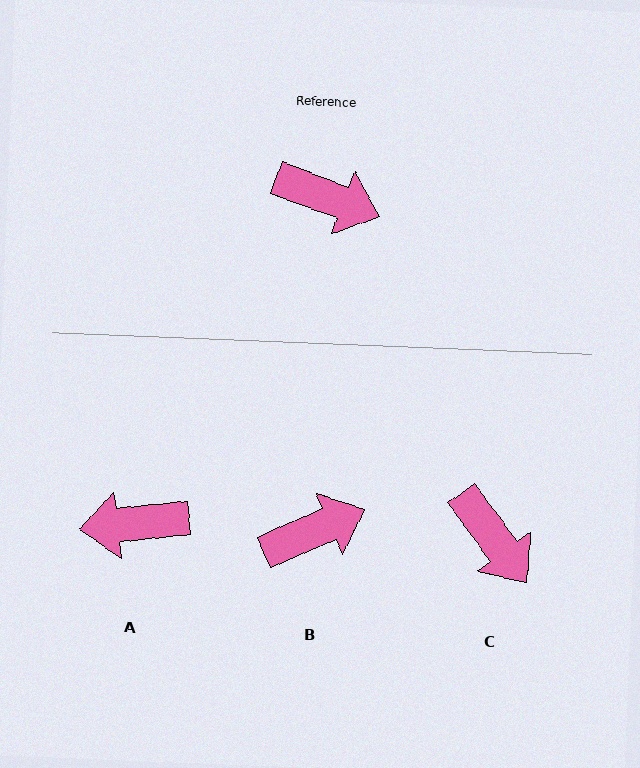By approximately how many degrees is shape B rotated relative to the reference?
Approximately 44 degrees counter-clockwise.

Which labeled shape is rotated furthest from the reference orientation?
A, about 153 degrees away.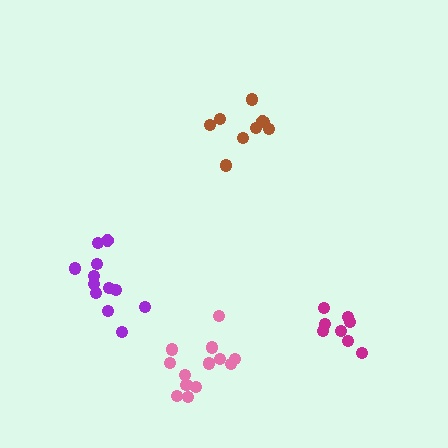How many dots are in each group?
Group 1: 9 dots, Group 2: 8 dots, Group 3: 12 dots, Group 4: 13 dots (42 total).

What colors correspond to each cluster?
The clusters are colored: brown, magenta, purple, pink.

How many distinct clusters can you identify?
There are 4 distinct clusters.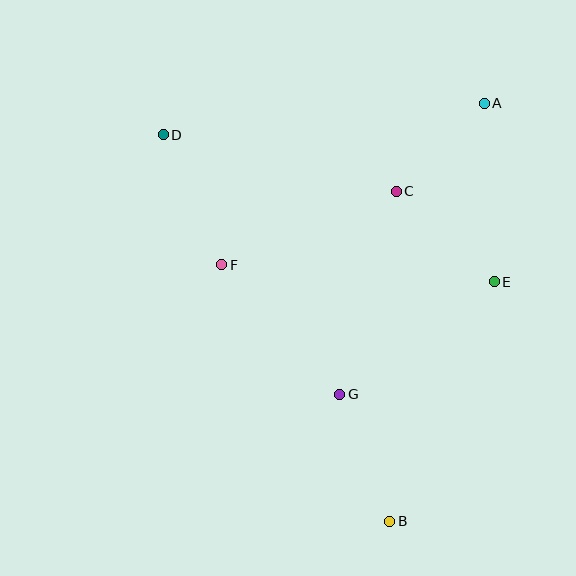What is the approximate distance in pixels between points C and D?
The distance between C and D is approximately 240 pixels.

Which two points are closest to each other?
Points A and C are closest to each other.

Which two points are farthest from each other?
Points B and D are farthest from each other.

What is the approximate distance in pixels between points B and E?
The distance between B and E is approximately 261 pixels.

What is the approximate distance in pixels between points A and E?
The distance between A and E is approximately 179 pixels.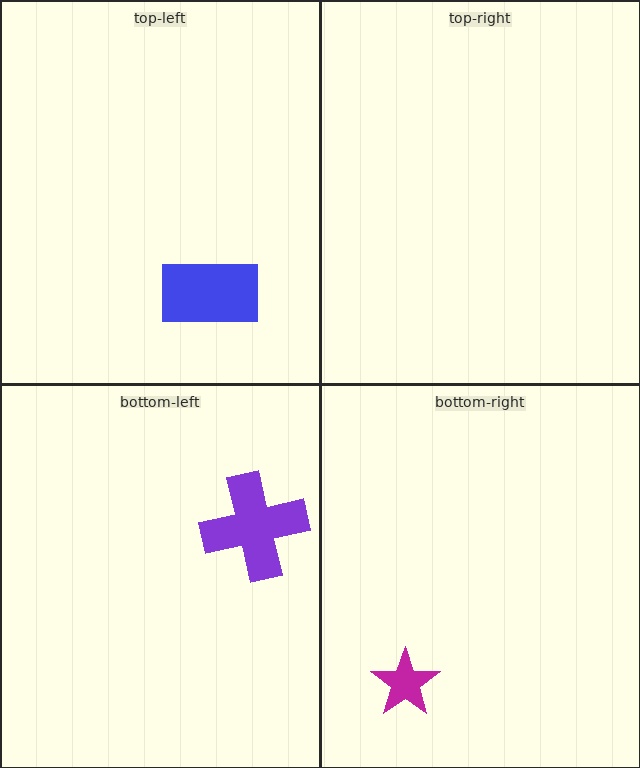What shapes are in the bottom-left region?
The purple cross.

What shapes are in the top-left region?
The blue rectangle.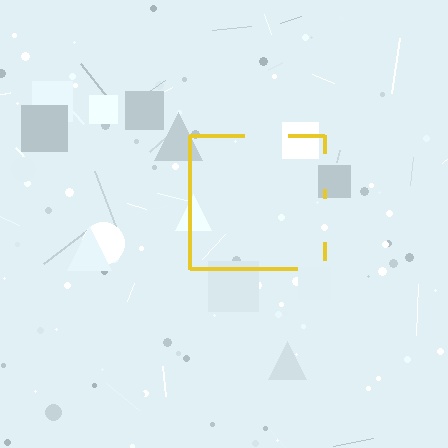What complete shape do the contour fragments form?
The contour fragments form a square.